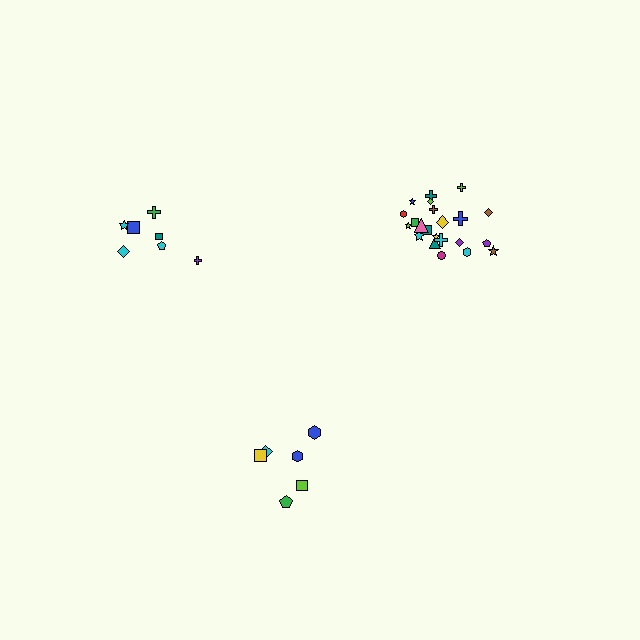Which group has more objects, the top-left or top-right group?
The top-right group.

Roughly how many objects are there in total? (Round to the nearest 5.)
Roughly 35 objects in total.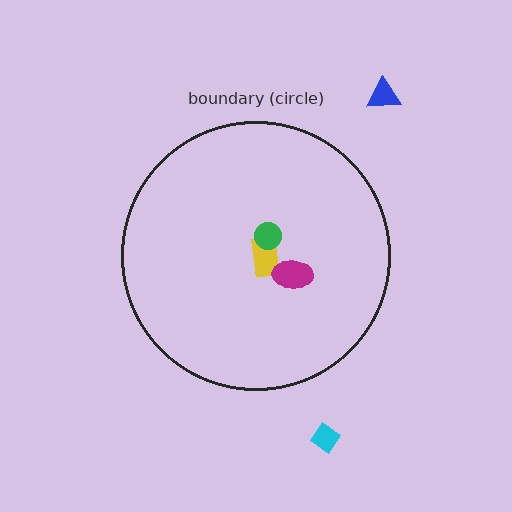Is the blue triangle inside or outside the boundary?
Outside.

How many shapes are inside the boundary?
3 inside, 2 outside.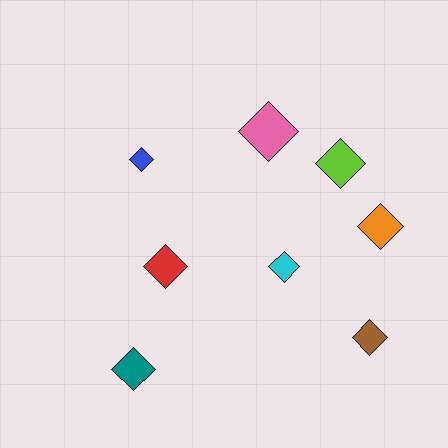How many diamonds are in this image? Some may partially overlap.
There are 8 diamonds.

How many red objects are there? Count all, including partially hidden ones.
There is 1 red object.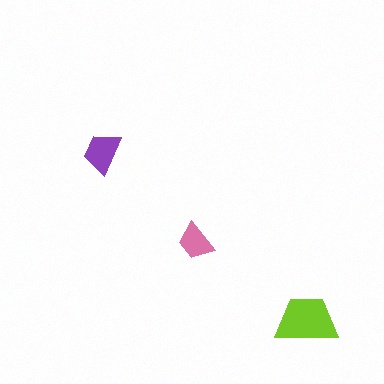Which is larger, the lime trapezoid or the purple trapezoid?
The lime one.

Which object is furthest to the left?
The purple trapezoid is leftmost.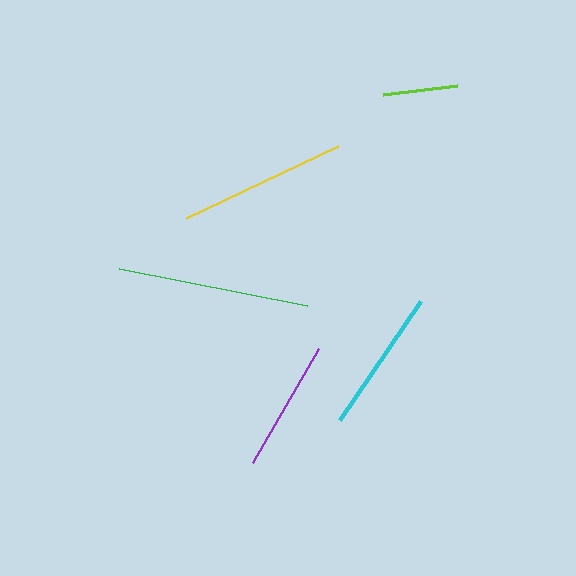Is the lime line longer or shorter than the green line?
The green line is longer than the lime line.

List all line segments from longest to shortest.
From longest to shortest: green, yellow, cyan, purple, lime.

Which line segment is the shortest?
The lime line is the shortest at approximately 74 pixels.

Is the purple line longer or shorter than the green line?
The green line is longer than the purple line.